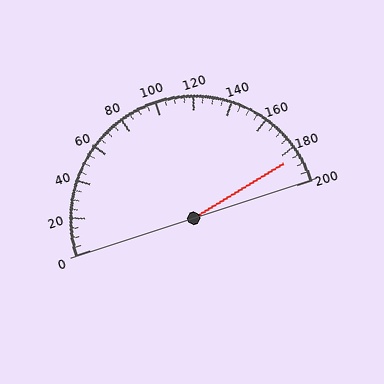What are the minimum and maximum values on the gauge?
The gauge ranges from 0 to 200.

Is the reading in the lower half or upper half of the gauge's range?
The reading is in the upper half of the range (0 to 200).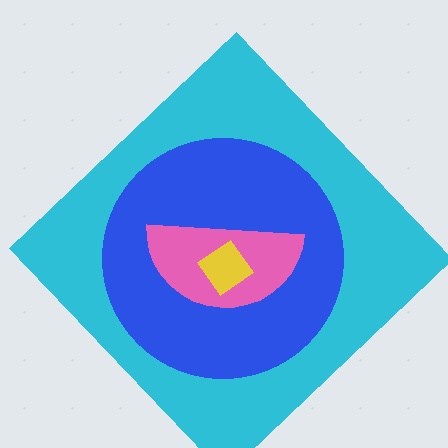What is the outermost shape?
The cyan diamond.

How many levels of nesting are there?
4.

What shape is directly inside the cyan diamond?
The blue circle.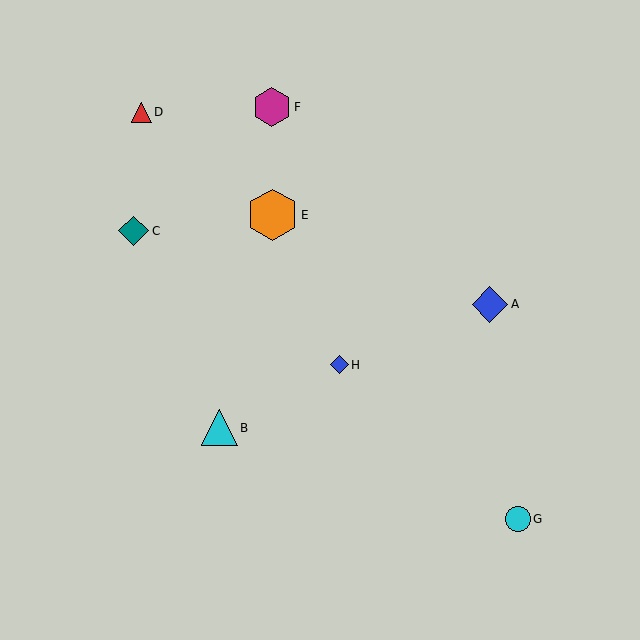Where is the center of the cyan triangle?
The center of the cyan triangle is at (219, 428).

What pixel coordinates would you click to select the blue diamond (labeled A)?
Click at (490, 304) to select the blue diamond A.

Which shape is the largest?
The orange hexagon (labeled E) is the largest.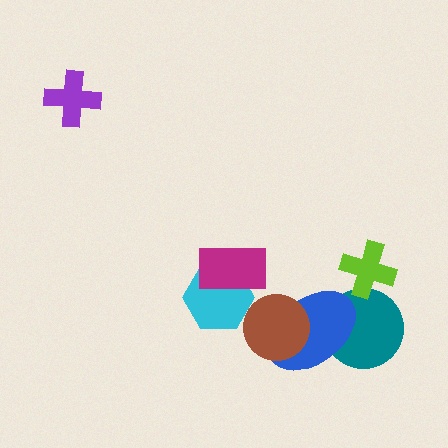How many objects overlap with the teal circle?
2 objects overlap with the teal circle.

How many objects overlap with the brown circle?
1 object overlaps with the brown circle.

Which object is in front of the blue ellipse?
The brown circle is in front of the blue ellipse.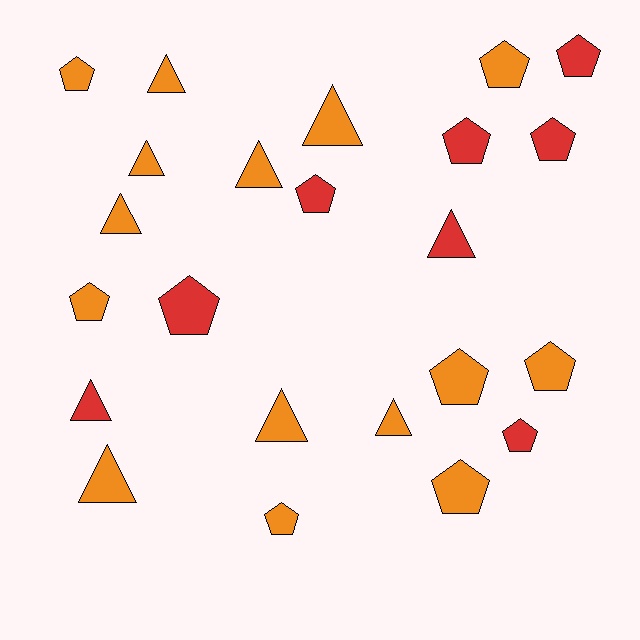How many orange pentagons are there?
There are 7 orange pentagons.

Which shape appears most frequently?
Pentagon, with 13 objects.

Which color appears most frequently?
Orange, with 15 objects.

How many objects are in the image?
There are 23 objects.